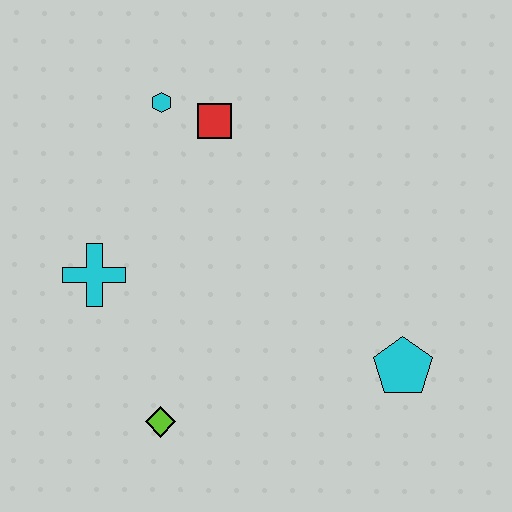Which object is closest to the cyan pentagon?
The lime diamond is closest to the cyan pentagon.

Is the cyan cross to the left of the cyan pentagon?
Yes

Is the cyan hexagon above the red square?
Yes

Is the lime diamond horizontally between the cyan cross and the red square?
Yes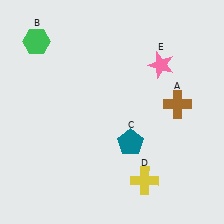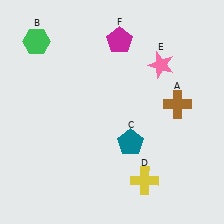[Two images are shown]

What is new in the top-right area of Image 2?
A magenta pentagon (F) was added in the top-right area of Image 2.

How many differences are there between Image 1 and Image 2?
There is 1 difference between the two images.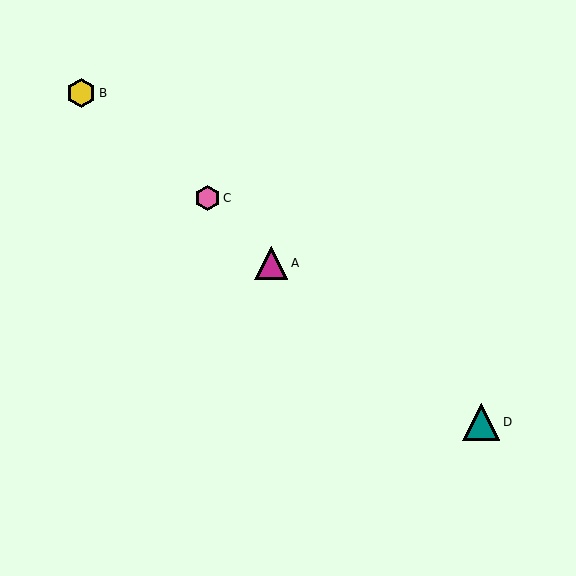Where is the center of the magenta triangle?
The center of the magenta triangle is at (271, 263).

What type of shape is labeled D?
Shape D is a teal triangle.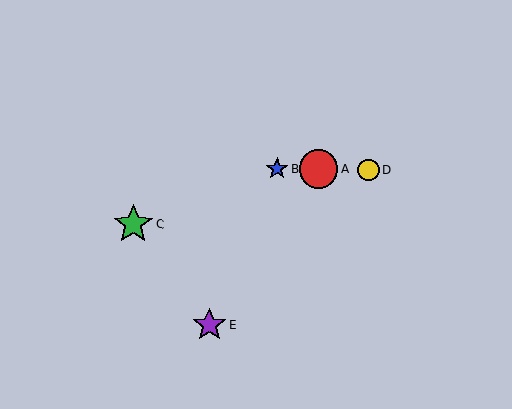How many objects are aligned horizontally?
3 objects (A, B, D) are aligned horizontally.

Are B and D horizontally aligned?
Yes, both are at y≈169.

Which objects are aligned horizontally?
Objects A, B, D are aligned horizontally.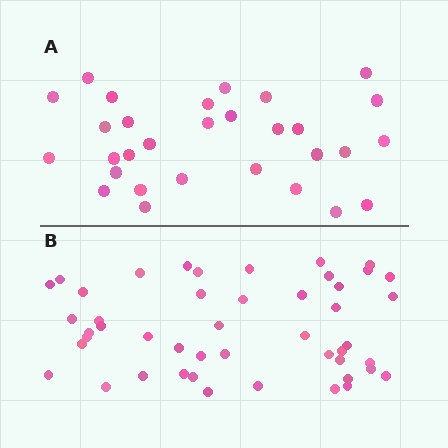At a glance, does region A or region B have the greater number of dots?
Region B (the bottom region) has more dots.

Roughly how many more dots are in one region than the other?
Region B has approximately 15 more dots than region A.